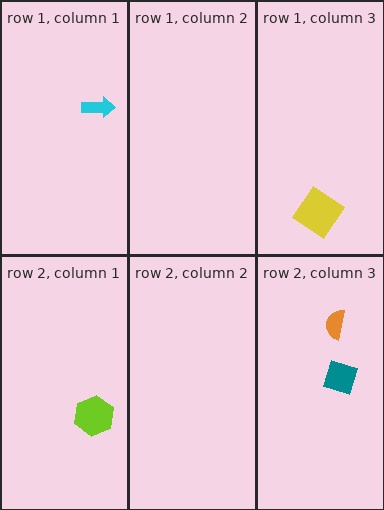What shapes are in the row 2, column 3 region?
The orange semicircle, the teal diamond.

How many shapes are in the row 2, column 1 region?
1.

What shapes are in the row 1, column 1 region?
The cyan arrow.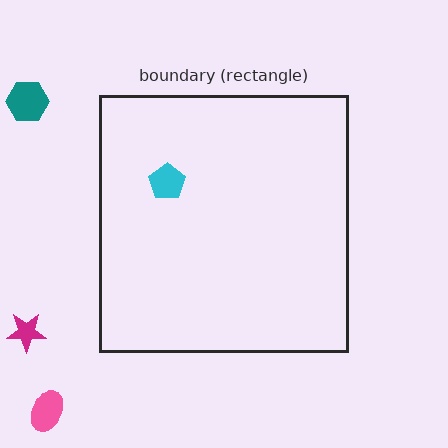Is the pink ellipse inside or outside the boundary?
Outside.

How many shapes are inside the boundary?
1 inside, 3 outside.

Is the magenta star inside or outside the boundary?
Outside.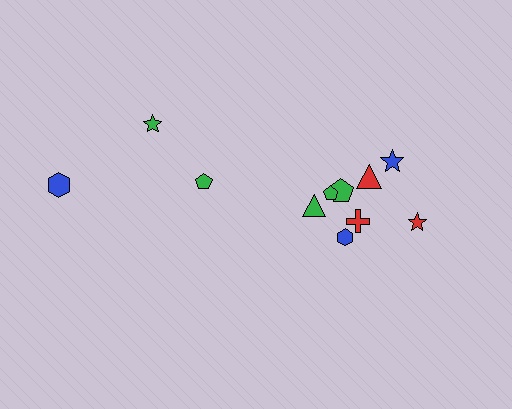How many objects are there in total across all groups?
There are 11 objects.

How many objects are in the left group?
There are 3 objects.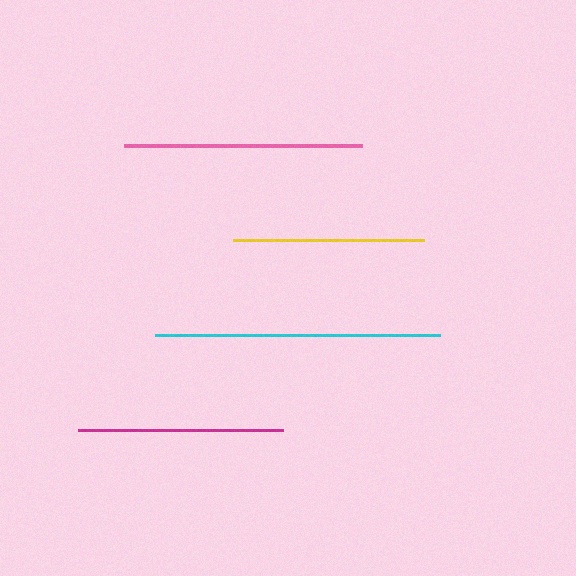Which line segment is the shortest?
The yellow line is the shortest at approximately 191 pixels.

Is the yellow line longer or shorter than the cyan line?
The cyan line is longer than the yellow line.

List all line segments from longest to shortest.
From longest to shortest: cyan, pink, magenta, yellow.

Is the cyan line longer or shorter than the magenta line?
The cyan line is longer than the magenta line.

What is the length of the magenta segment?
The magenta segment is approximately 205 pixels long.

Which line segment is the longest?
The cyan line is the longest at approximately 285 pixels.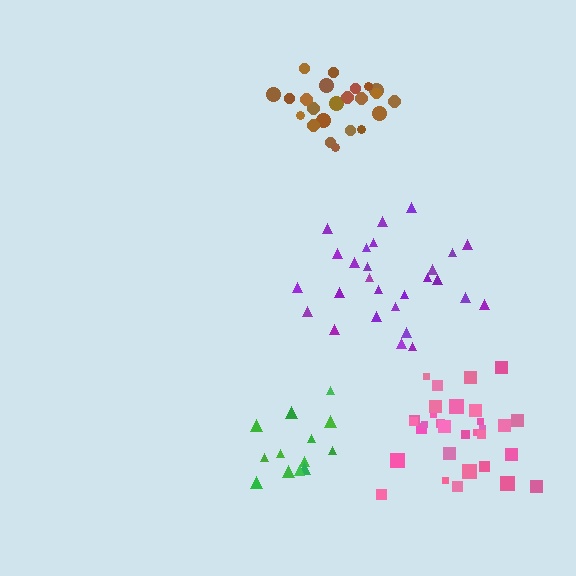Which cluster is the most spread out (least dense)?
Green.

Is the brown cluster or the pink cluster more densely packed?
Brown.